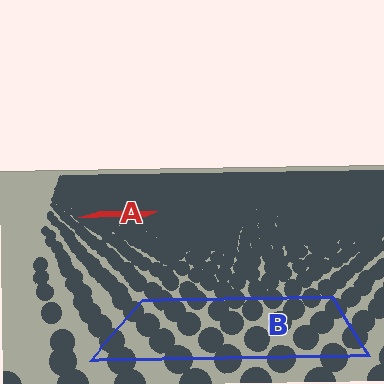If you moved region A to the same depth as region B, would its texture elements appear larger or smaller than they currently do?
They would appear larger. At a closer depth, the same texture elements are projected at a bigger on-screen size.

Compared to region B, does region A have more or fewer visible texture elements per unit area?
Region A has more texture elements per unit area — they are packed more densely because it is farther away.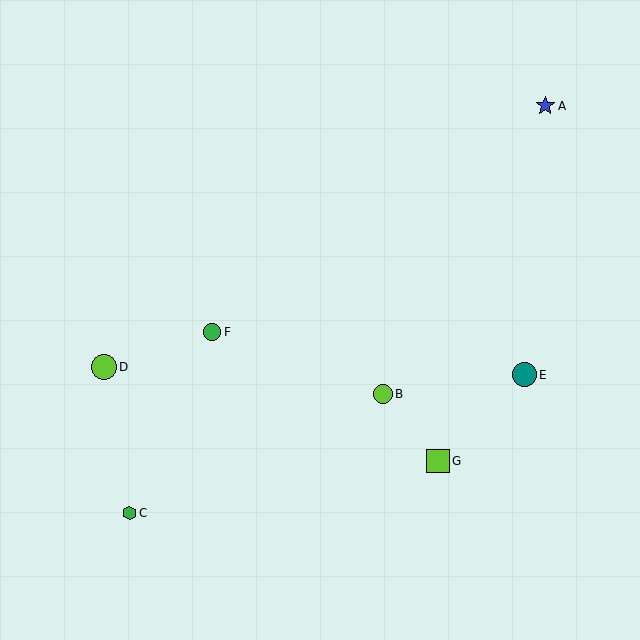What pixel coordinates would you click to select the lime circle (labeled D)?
Click at (104, 367) to select the lime circle D.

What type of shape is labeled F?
Shape F is a green circle.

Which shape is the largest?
The lime circle (labeled D) is the largest.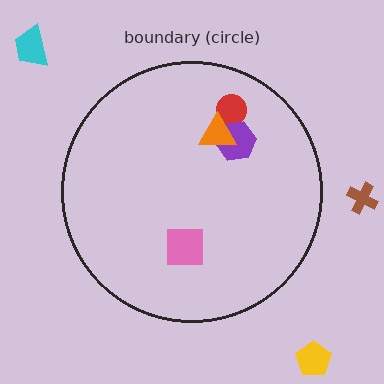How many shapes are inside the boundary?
4 inside, 3 outside.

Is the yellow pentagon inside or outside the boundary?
Outside.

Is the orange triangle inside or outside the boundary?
Inside.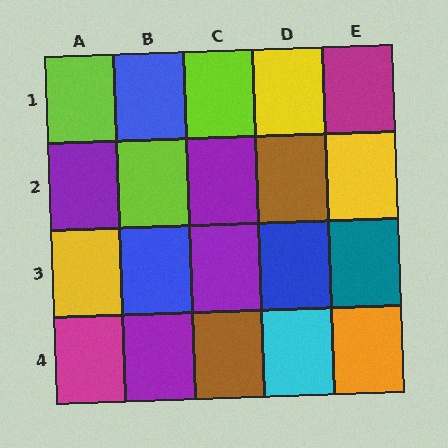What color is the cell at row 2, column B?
Lime.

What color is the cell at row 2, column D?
Brown.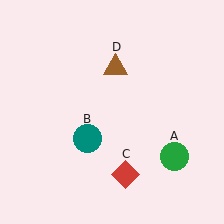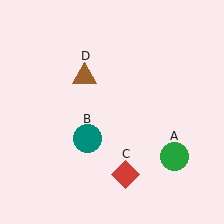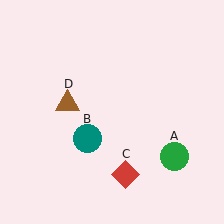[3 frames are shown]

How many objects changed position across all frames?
1 object changed position: brown triangle (object D).